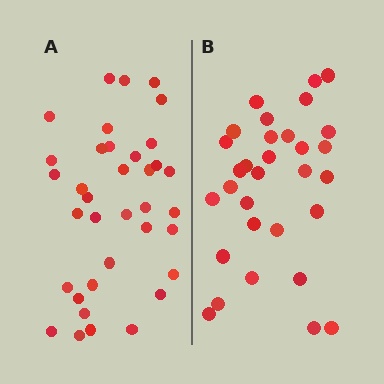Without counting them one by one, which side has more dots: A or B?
Region A (the left region) has more dots.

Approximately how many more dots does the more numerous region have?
Region A has about 5 more dots than region B.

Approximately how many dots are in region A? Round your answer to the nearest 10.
About 40 dots. (The exact count is 36, which rounds to 40.)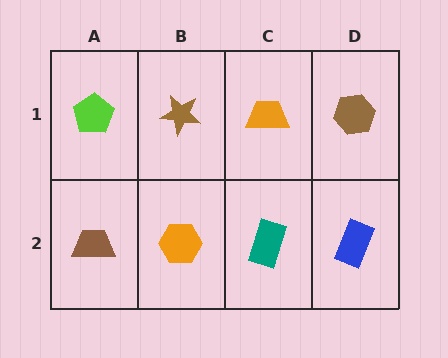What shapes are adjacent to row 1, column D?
A blue rectangle (row 2, column D), an orange trapezoid (row 1, column C).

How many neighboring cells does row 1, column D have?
2.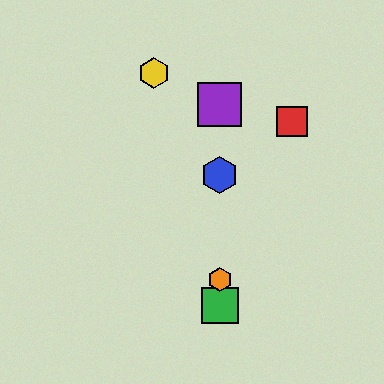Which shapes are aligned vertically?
The blue hexagon, the green square, the purple square, the orange hexagon are aligned vertically.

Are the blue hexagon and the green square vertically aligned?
Yes, both are at x≈220.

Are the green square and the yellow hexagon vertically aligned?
No, the green square is at x≈220 and the yellow hexagon is at x≈154.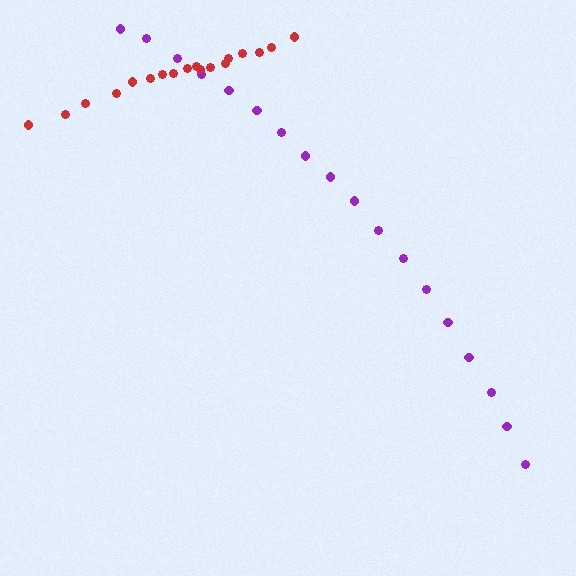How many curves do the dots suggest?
There are 2 distinct paths.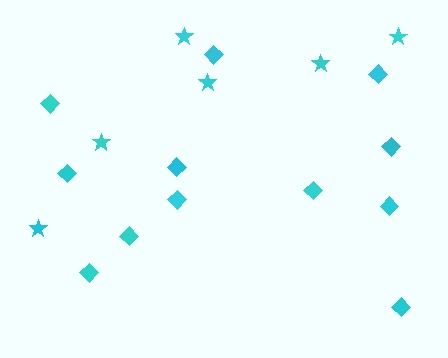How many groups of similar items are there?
There are 2 groups: one group of diamonds (12) and one group of stars (6).